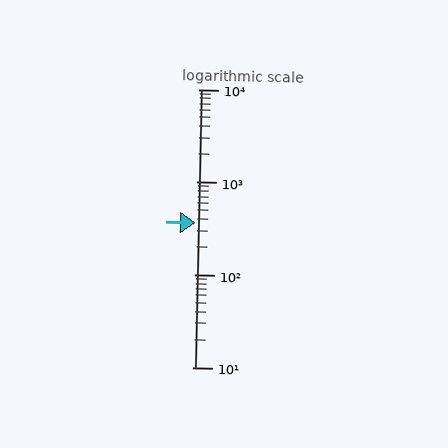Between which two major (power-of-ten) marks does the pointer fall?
The pointer is between 100 and 1000.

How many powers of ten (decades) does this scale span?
The scale spans 3 decades, from 10 to 10000.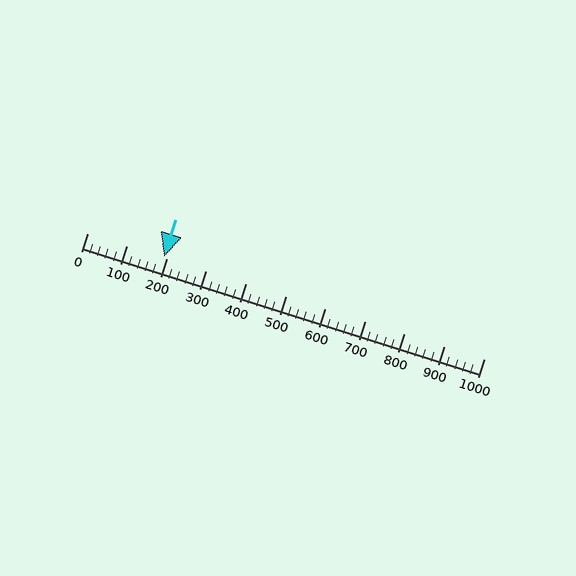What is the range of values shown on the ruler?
The ruler shows values from 0 to 1000.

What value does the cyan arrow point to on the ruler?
The cyan arrow points to approximately 195.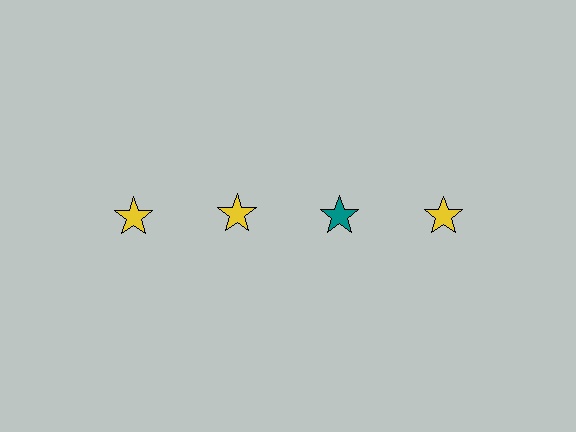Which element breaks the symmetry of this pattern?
The teal star in the top row, center column breaks the symmetry. All other shapes are yellow stars.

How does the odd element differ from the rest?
It has a different color: teal instead of yellow.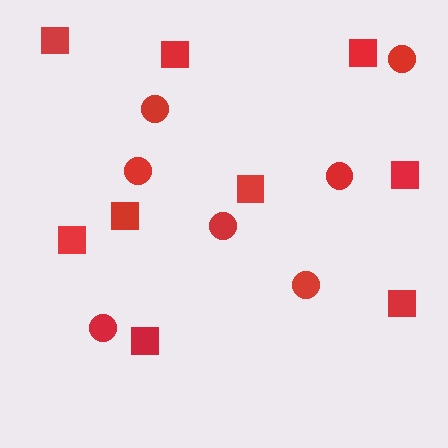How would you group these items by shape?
There are 2 groups: one group of circles (7) and one group of squares (9).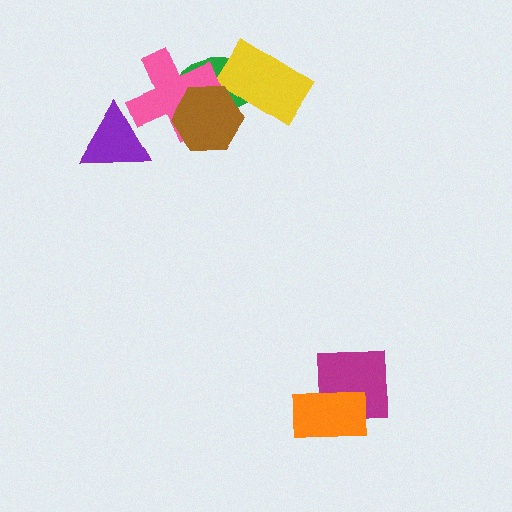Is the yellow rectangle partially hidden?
Yes, it is partially covered by another shape.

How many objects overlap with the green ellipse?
3 objects overlap with the green ellipse.